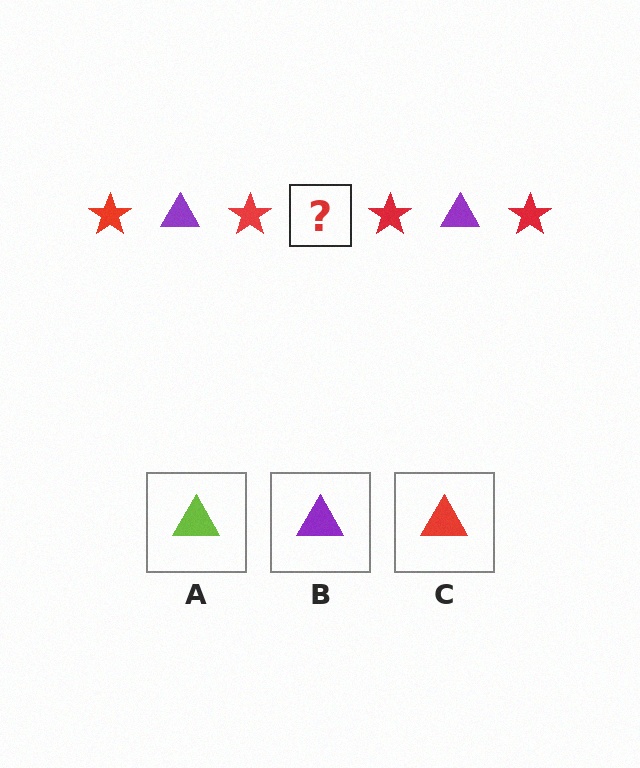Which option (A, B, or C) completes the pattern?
B.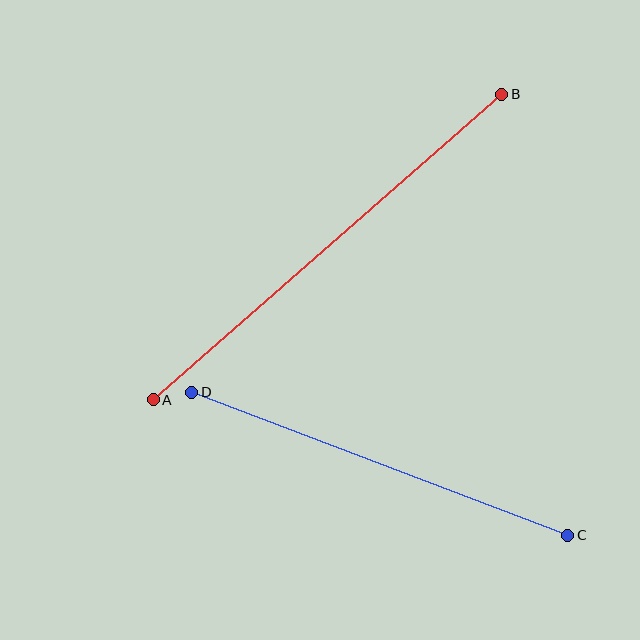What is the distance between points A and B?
The distance is approximately 463 pixels.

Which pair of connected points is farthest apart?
Points A and B are farthest apart.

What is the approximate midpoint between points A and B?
The midpoint is at approximately (327, 247) pixels.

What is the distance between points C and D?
The distance is approximately 402 pixels.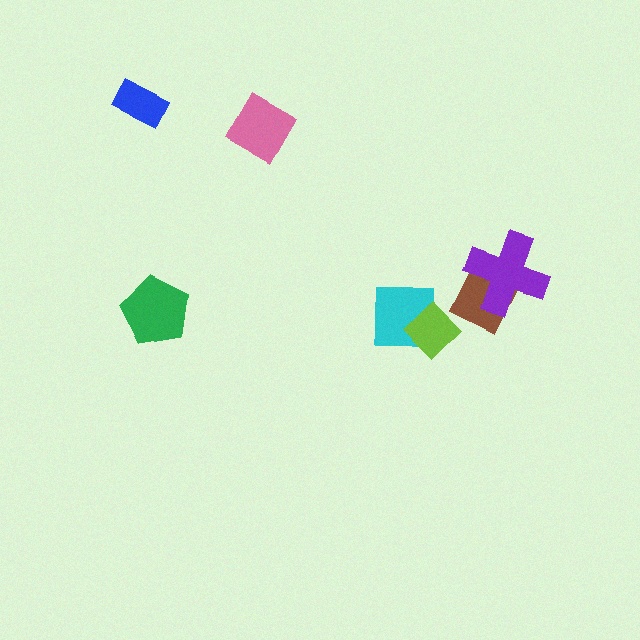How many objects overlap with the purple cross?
1 object overlaps with the purple cross.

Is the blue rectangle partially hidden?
No, no other shape covers it.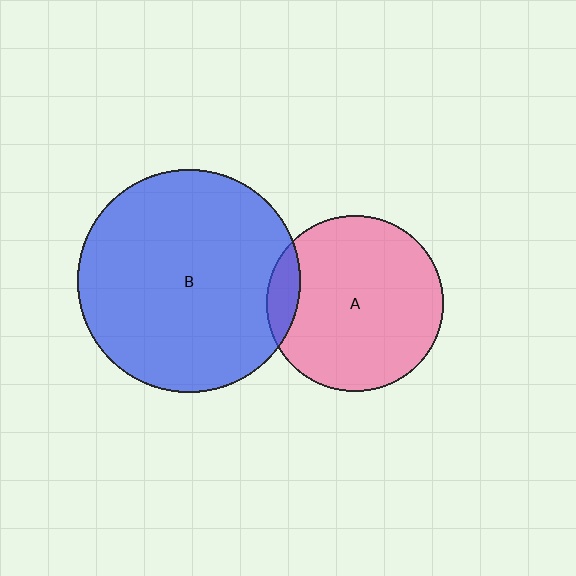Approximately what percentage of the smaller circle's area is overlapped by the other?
Approximately 10%.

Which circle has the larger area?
Circle B (blue).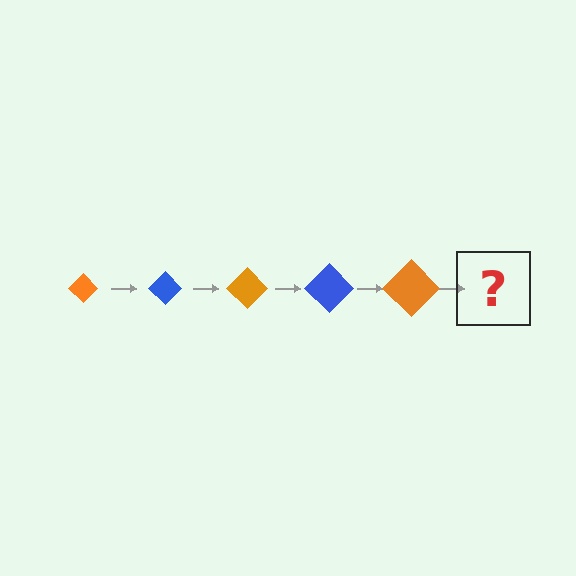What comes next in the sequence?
The next element should be a blue diamond, larger than the previous one.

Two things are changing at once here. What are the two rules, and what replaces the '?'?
The two rules are that the diamond grows larger each step and the color cycles through orange and blue. The '?' should be a blue diamond, larger than the previous one.